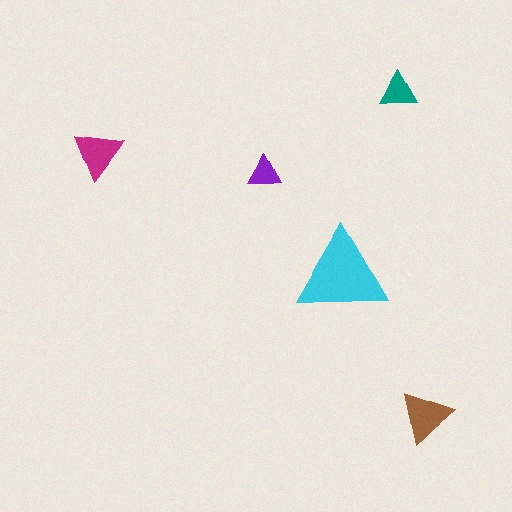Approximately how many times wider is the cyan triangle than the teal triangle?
About 2.5 times wider.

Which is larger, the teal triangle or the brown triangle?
The brown one.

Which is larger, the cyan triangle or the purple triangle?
The cyan one.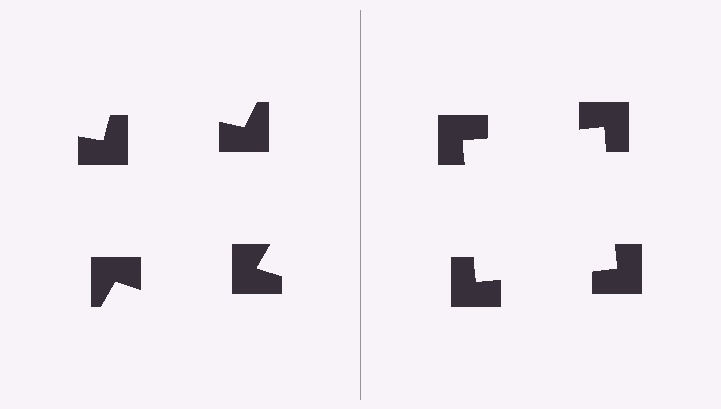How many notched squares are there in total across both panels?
8 — 4 on each side.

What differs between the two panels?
The notched squares are positioned identically on both sides; only the wedge orientations differ. On the right they align to a square; on the left they are misaligned.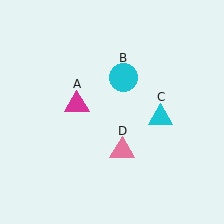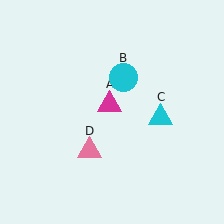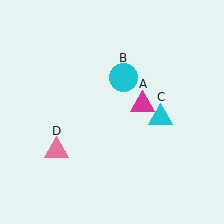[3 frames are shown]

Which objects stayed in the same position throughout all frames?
Cyan circle (object B) and cyan triangle (object C) remained stationary.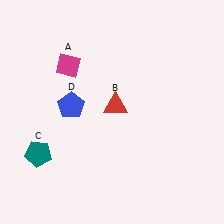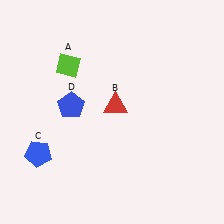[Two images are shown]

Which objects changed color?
A changed from magenta to lime. C changed from teal to blue.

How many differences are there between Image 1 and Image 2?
There are 2 differences between the two images.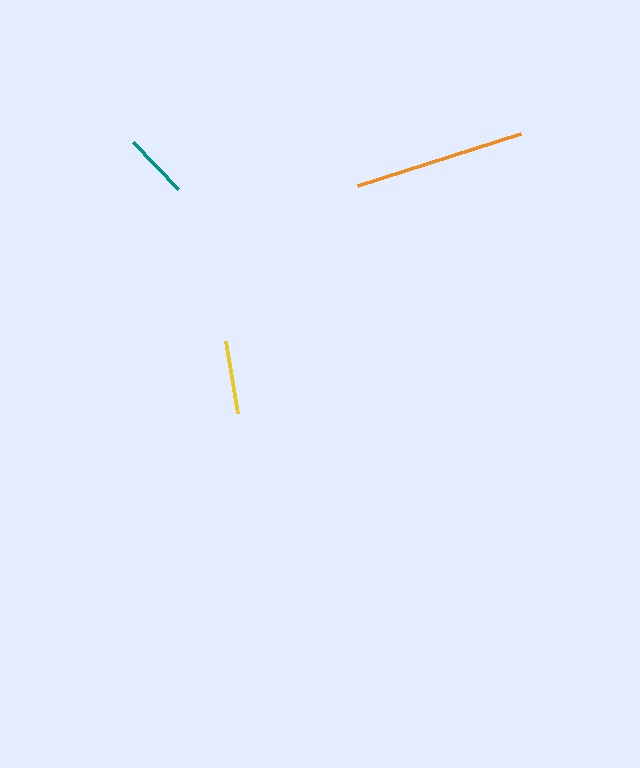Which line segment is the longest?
The orange line is the longest at approximately 171 pixels.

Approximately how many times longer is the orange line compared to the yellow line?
The orange line is approximately 2.4 times the length of the yellow line.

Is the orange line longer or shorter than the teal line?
The orange line is longer than the teal line.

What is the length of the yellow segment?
The yellow segment is approximately 73 pixels long.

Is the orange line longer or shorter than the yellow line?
The orange line is longer than the yellow line.